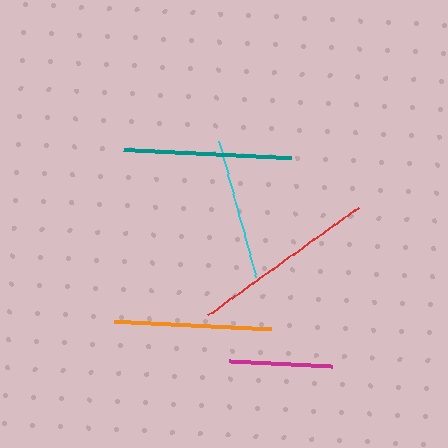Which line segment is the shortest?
The magenta line is the shortest at approximately 103 pixels.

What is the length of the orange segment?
The orange segment is approximately 157 pixels long.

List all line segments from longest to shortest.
From longest to shortest: red, teal, orange, cyan, magenta.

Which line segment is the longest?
The red line is the longest at approximately 185 pixels.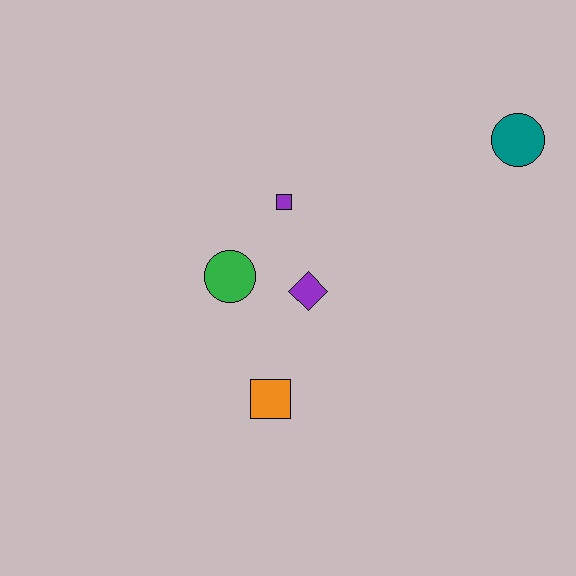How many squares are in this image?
There are 2 squares.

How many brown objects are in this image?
There are no brown objects.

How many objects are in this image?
There are 5 objects.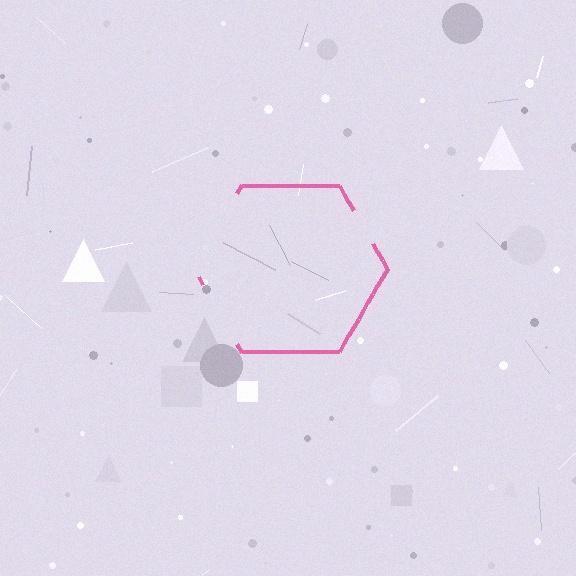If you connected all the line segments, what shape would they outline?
They would outline a hexagon.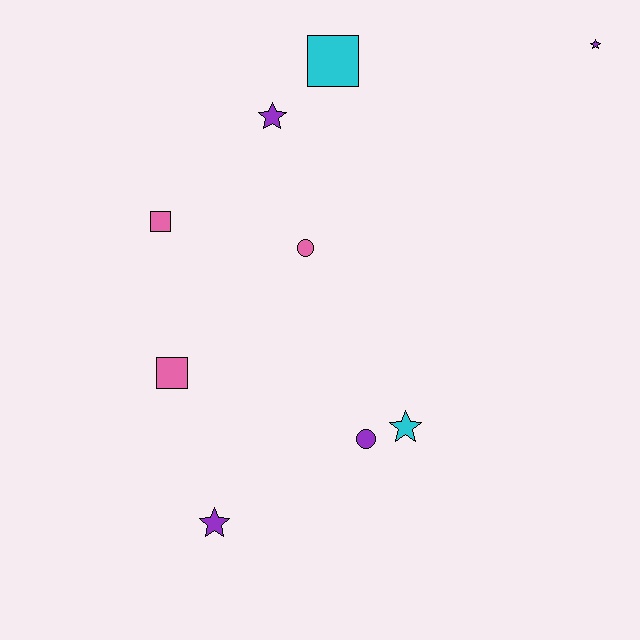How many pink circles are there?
There is 1 pink circle.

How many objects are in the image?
There are 9 objects.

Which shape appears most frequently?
Star, with 4 objects.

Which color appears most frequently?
Purple, with 4 objects.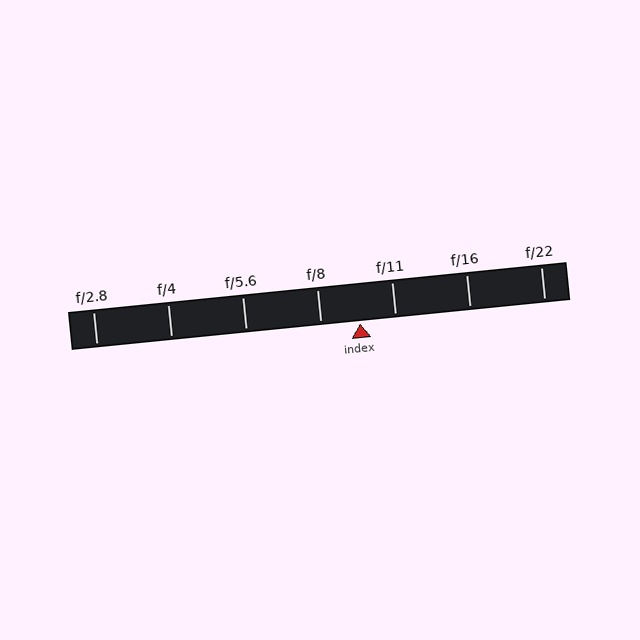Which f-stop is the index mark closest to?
The index mark is closest to f/11.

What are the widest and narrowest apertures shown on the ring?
The widest aperture shown is f/2.8 and the narrowest is f/22.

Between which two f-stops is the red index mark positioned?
The index mark is between f/8 and f/11.